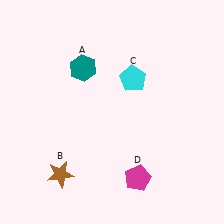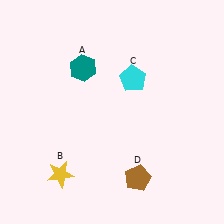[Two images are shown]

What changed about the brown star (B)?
In Image 1, B is brown. In Image 2, it changed to yellow.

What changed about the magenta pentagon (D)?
In Image 1, D is magenta. In Image 2, it changed to brown.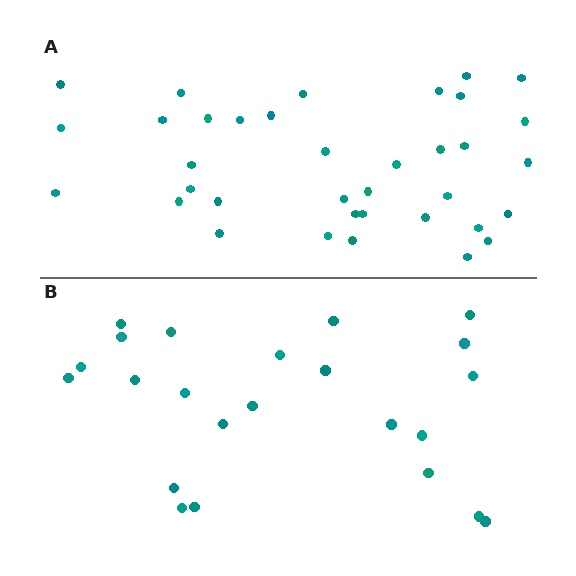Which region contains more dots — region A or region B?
Region A (the top region) has more dots.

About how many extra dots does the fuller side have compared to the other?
Region A has approximately 15 more dots than region B.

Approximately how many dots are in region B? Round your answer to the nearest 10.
About 20 dots. (The exact count is 23, which rounds to 20.)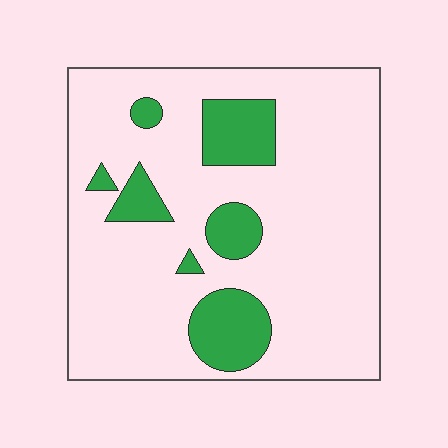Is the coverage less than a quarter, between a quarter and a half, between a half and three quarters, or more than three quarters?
Less than a quarter.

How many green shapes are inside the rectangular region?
7.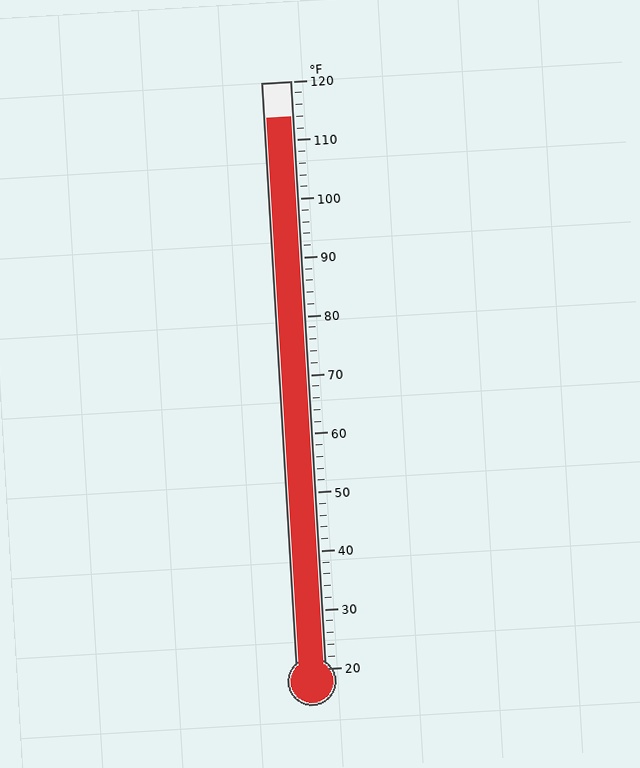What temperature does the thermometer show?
The thermometer shows approximately 114°F.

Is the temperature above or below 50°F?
The temperature is above 50°F.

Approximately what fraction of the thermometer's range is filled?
The thermometer is filled to approximately 95% of its range.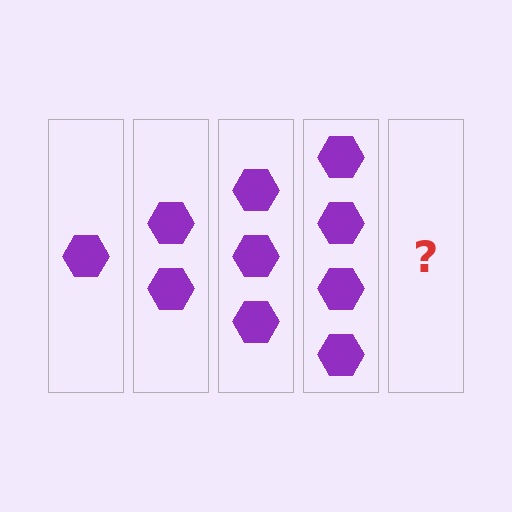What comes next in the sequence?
The next element should be 5 hexagons.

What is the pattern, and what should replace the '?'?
The pattern is that each step adds one more hexagon. The '?' should be 5 hexagons.